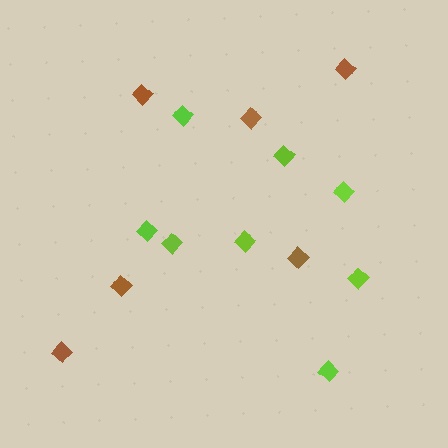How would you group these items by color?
There are 2 groups: one group of lime diamonds (8) and one group of brown diamonds (6).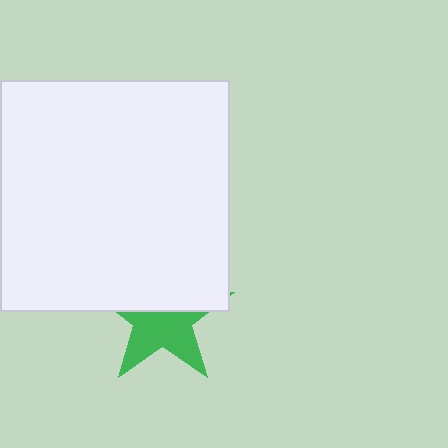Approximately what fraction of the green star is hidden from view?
Roughly 48% of the green star is hidden behind the white rectangle.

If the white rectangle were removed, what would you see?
You would see the complete green star.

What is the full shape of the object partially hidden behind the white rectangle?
The partially hidden object is a green star.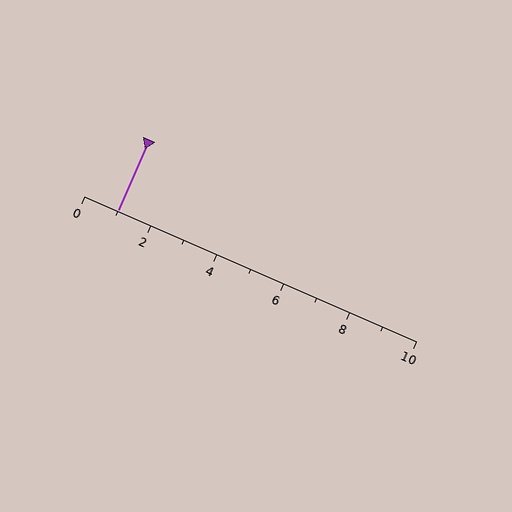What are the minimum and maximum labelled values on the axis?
The axis runs from 0 to 10.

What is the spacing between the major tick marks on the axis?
The major ticks are spaced 2 apart.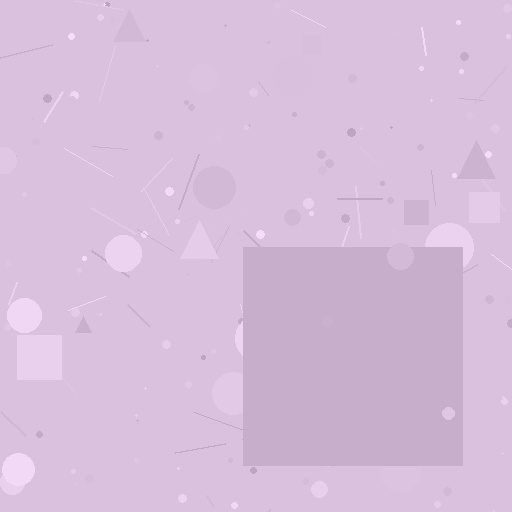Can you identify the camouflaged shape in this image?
The camouflaged shape is a square.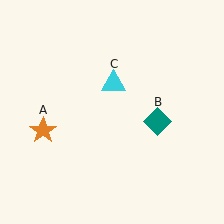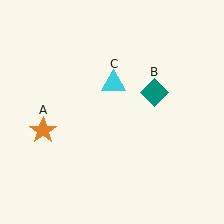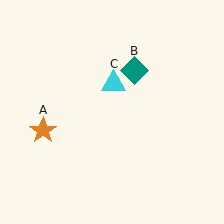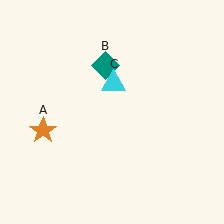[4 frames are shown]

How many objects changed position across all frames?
1 object changed position: teal diamond (object B).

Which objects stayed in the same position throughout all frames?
Orange star (object A) and cyan triangle (object C) remained stationary.